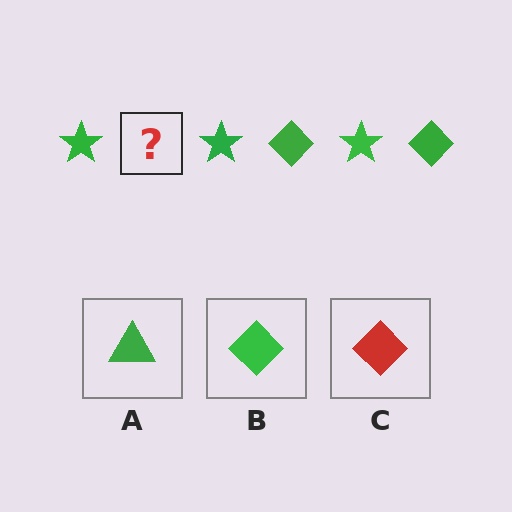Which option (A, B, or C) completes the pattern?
B.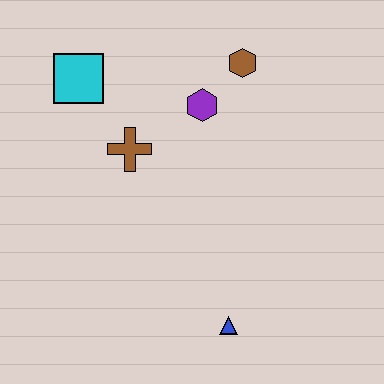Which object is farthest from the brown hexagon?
The blue triangle is farthest from the brown hexagon.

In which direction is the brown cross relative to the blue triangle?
The brown cross is above the blue triangle.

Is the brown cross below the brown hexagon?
Yes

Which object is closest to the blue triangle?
The brown cross is closest to the blue triangle.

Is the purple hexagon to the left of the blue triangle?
Yes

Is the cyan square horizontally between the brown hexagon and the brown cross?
No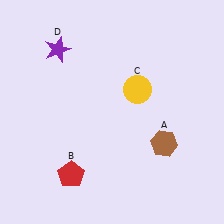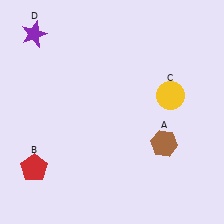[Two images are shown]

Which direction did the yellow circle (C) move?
The yellow circle (C) moved right.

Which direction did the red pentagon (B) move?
The red pentagon (B) moved left.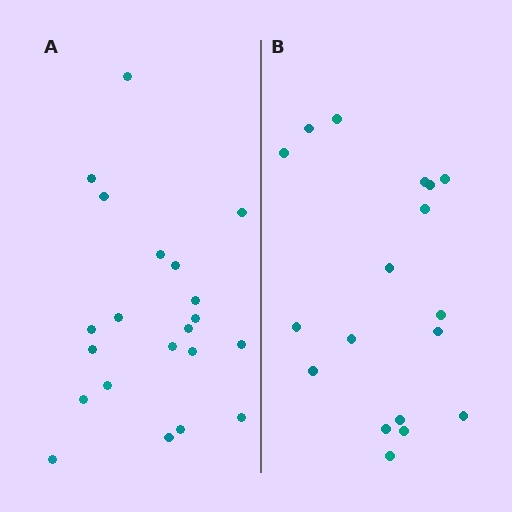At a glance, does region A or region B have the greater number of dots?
Region A (the left region) has more dots.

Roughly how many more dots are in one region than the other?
Region A has just a few more — roughly 2 or 3 more dots than region B.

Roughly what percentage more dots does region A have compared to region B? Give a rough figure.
About 15% more.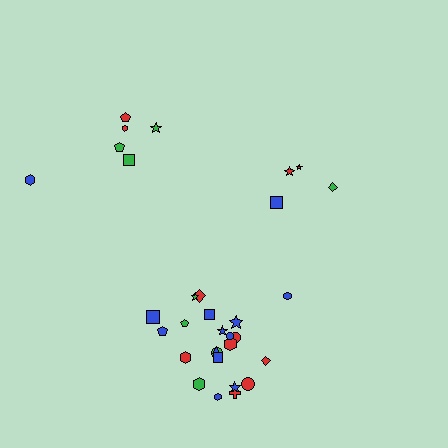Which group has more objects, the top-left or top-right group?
The top-left group.